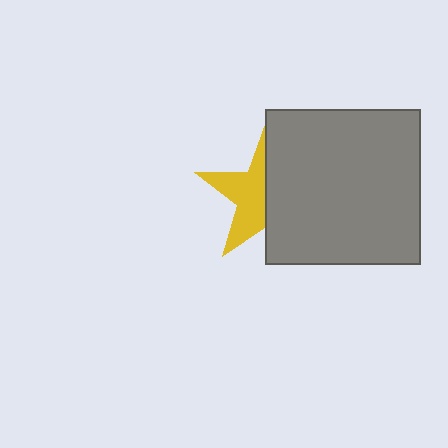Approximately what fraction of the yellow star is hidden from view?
Roughly 51% of the yellow star is hidden behind the gray square.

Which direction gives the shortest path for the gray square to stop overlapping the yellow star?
Moving right gives the shortest separation.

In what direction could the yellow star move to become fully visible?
The yellow star could move left. That would shift it out from behind the gray square entirely.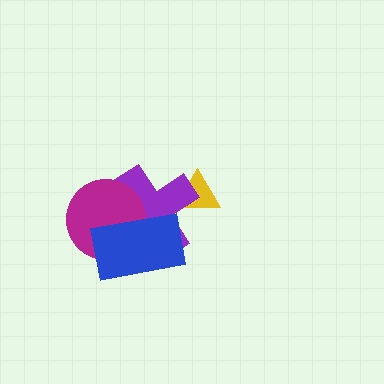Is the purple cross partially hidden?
Yes, it is partially covered by another shape.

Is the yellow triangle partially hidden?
Yes, it is partially covered by another shape.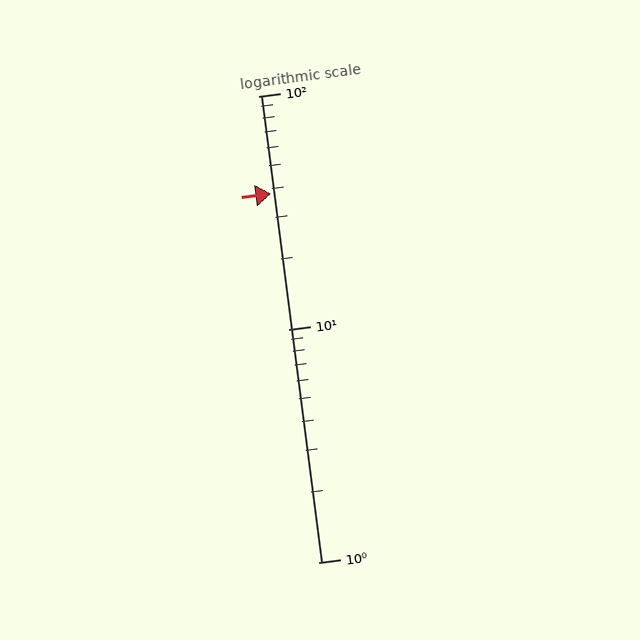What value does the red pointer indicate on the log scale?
The pointer indicates approximately 38.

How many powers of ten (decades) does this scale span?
The scale spans 2 decades, from 1 to 100.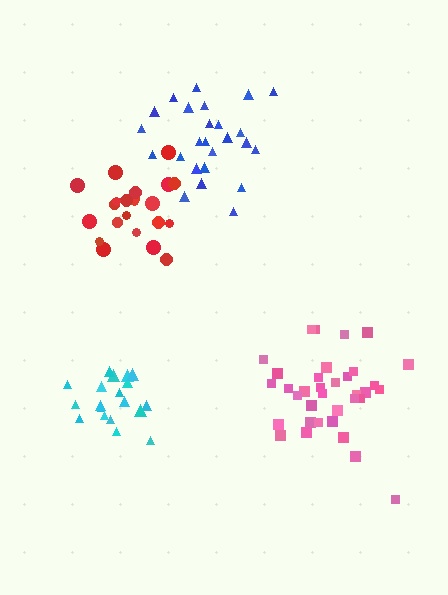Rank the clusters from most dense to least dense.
cyan, pink, red, blue.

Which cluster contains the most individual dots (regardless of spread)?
Pink (35).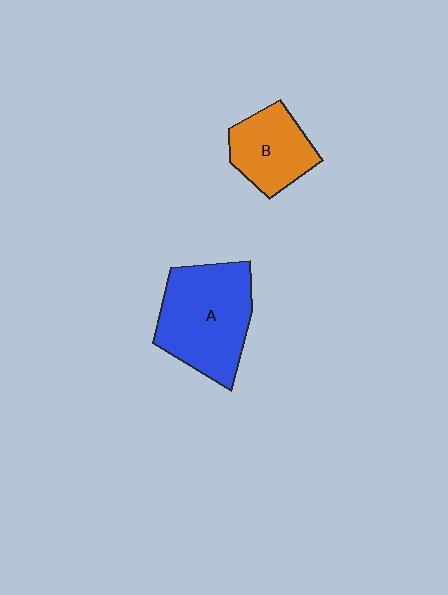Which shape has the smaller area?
Shape B (orange).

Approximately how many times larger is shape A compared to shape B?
Approximately 1.7 times.